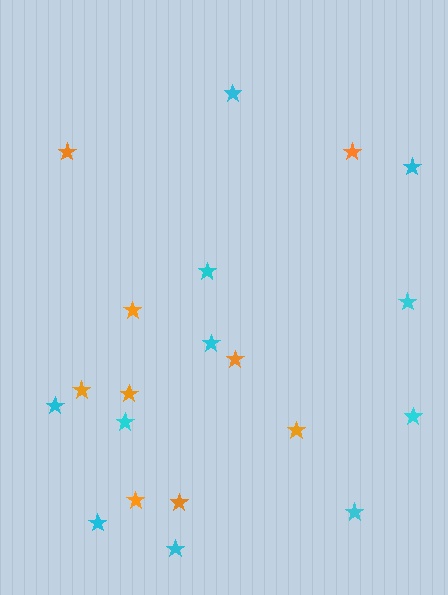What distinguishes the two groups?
There are 2 groups: one group of orange stars (9) and one group of cyan stars (11).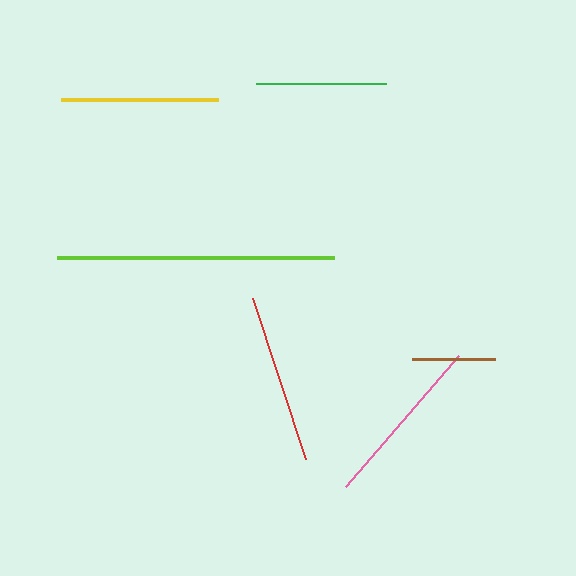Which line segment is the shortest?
The brown line is the shortest at approximately 83 pixels.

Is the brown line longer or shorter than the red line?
The red line is longer than the brown line.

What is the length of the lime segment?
The lime segment is approximately 276 pixels long.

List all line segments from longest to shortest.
From longest to shortest: lime, pink, red, yellow, green, brown.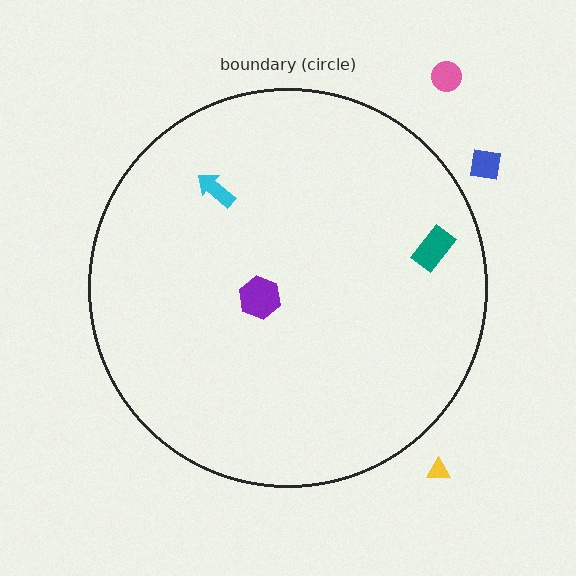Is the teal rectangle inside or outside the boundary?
Inside.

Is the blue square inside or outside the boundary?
Outside.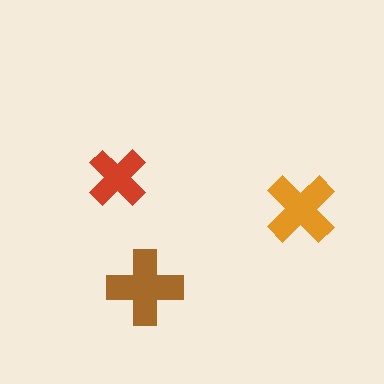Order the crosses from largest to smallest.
the brown one, the orange one, the red one.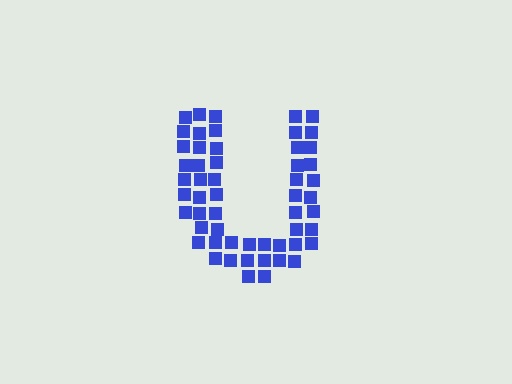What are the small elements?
The small elements are squares.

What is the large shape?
The large shape is the letter U.